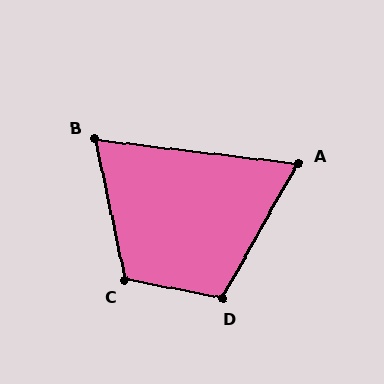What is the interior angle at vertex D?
Approximately 109 degrees (obtuse).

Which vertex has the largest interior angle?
C, at approximately 113 degrees.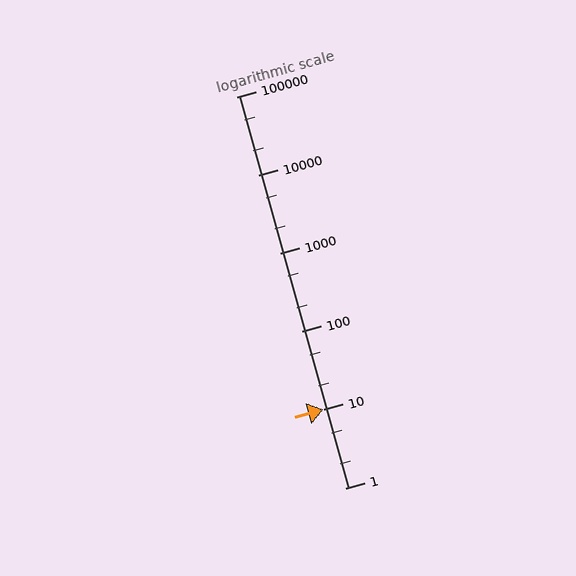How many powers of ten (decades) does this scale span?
The scale spans 5 decades, from 1 to 100000.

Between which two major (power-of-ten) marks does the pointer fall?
The pointer is between 10 and 100.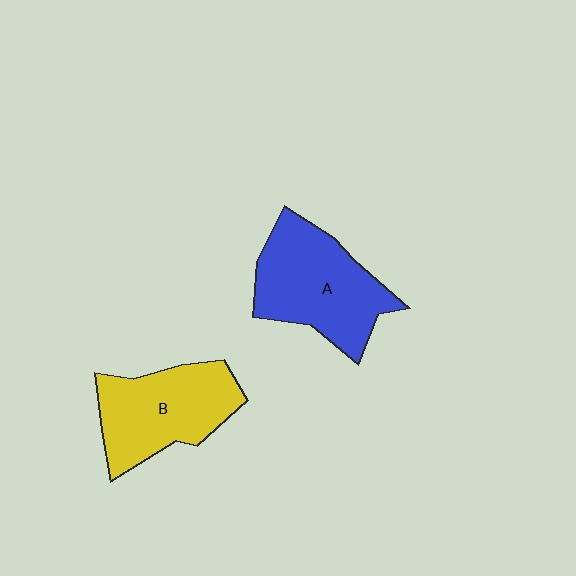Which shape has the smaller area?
Shape B (yellow).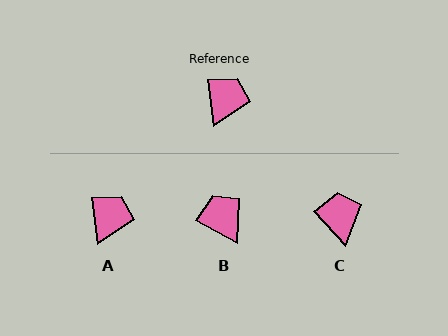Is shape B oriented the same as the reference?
No, it is off by about 54 degrees.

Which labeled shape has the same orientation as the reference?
A.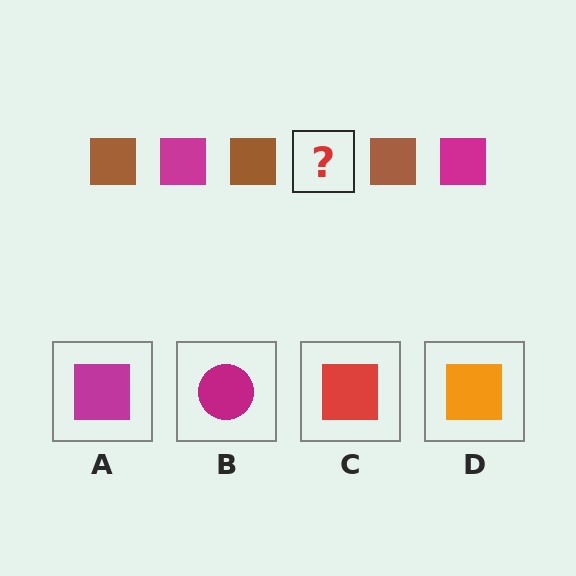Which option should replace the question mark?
Option A.